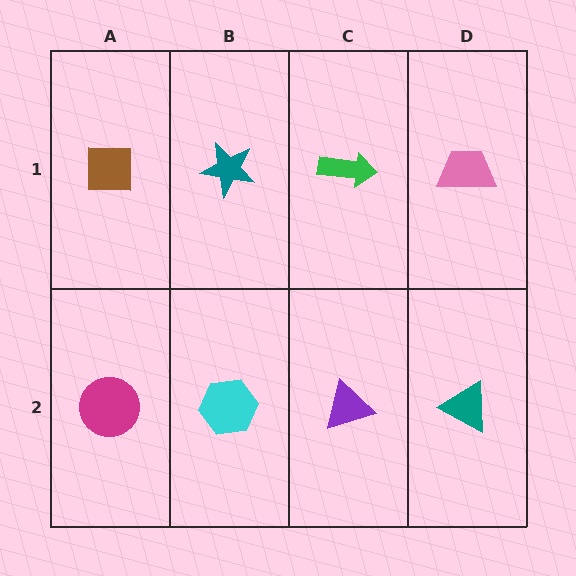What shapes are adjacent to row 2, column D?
A pink trapezoid (row 1, column D), a purple triangle (row 2, column C).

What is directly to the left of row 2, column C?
A cyan hexagon.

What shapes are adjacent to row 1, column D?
A teal triangle (row 2, column D), a green arrow (row 1, column C).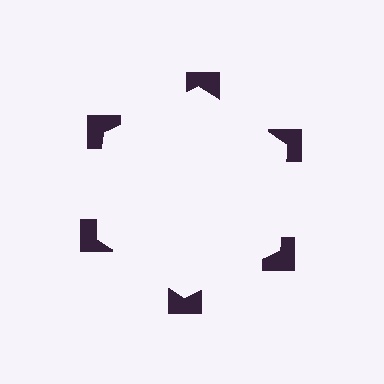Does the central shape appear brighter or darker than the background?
It typically appears slightly brighter than the background, even though no actual brightness change is drawn.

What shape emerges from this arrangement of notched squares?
An illusory hexagon — its edges are inferred from the aligned wedge cuts in the notched squares, not physically drawn.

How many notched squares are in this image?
There are 6 — one at each vertex of the illusory hexagon.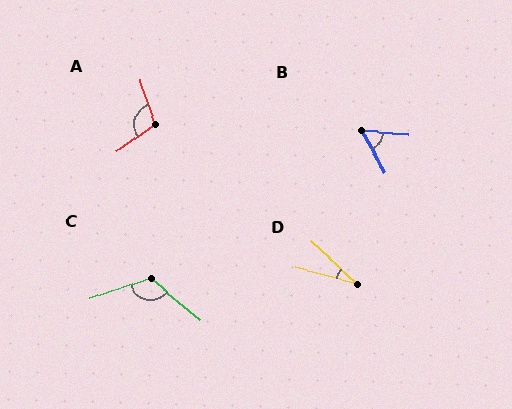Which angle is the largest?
C, at approximately 121 degrees.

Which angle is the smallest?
D, at approximately 29 degrees.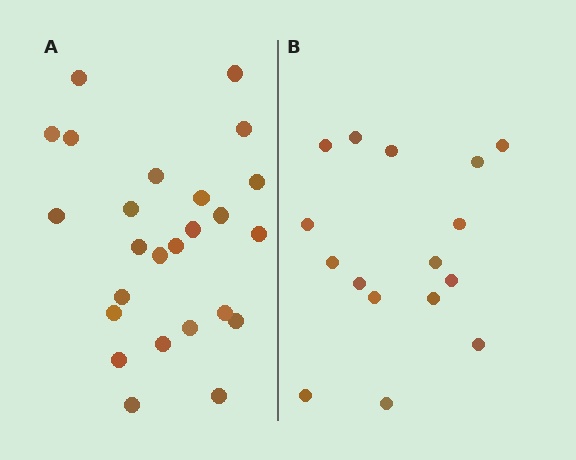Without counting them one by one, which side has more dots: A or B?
Region A (the left region) has more dots.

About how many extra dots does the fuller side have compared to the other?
Region A has roughly 8 or so more dots than region B.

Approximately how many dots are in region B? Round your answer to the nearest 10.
About 20 dots. (The exact count is 16, which rounds to 20.)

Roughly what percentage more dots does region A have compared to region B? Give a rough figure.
About 55% more.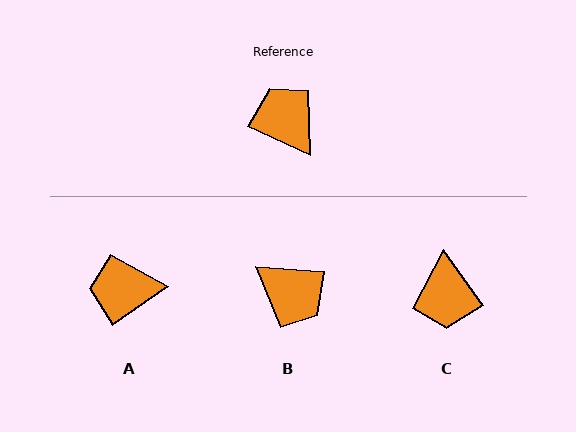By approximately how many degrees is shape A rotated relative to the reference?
Approximately 60 degrees counter-clockwise.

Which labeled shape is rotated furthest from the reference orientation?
B, about 159 degrees away.